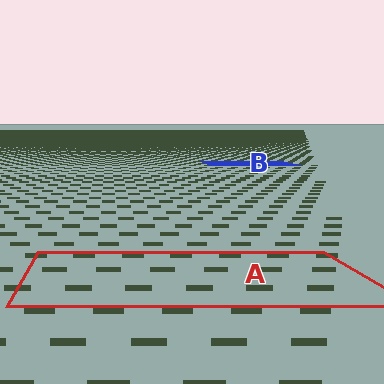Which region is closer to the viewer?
Region A is closer. The texture elements there are larger and more spread out.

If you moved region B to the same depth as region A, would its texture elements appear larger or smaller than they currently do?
They would appear larger. At a closer depth, the same texture elements are projected at a bigger on-screen size.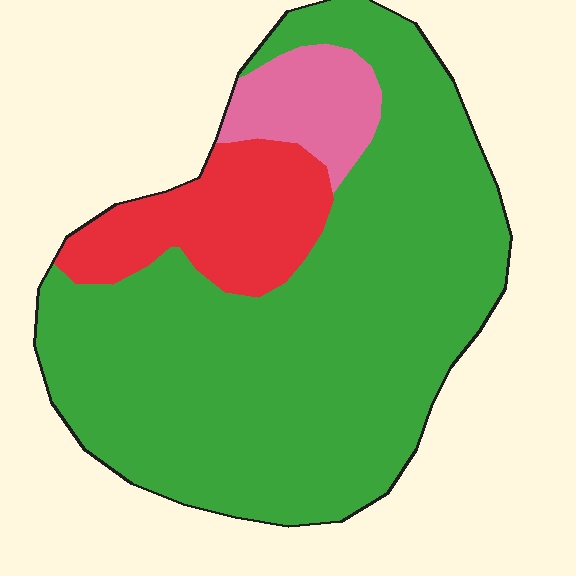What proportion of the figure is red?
Red takes up about one sixth (1/6) of the figure.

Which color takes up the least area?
Pink, at roughly 10%.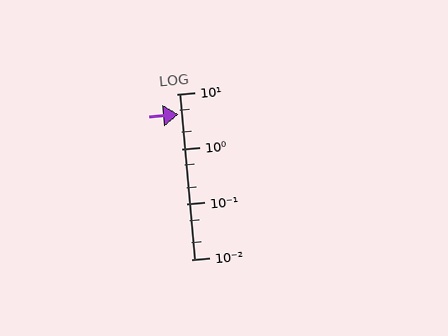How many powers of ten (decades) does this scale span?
The scale spans 3 decades, from 0.01 to 10.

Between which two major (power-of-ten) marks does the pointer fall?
The pointer is between 1 and 10.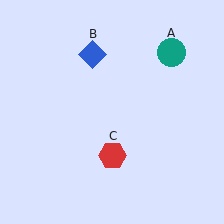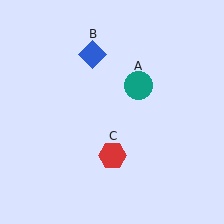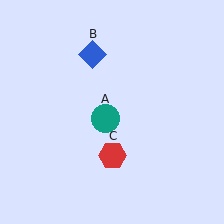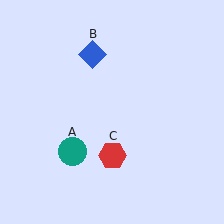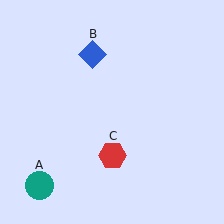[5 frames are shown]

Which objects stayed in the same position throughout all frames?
Blue diamond (object B) and red hexagon (object C) remained stationary.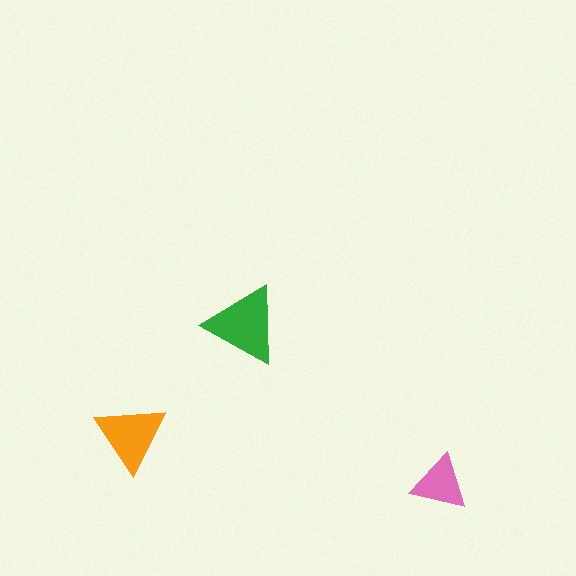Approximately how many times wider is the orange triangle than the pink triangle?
About 1.5 times wider.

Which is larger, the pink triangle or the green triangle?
The green one.